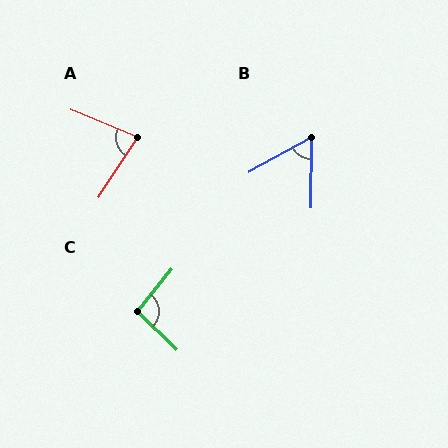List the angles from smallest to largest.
B (60°), A (79°), C (95°).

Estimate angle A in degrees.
Approximately 79 degrees.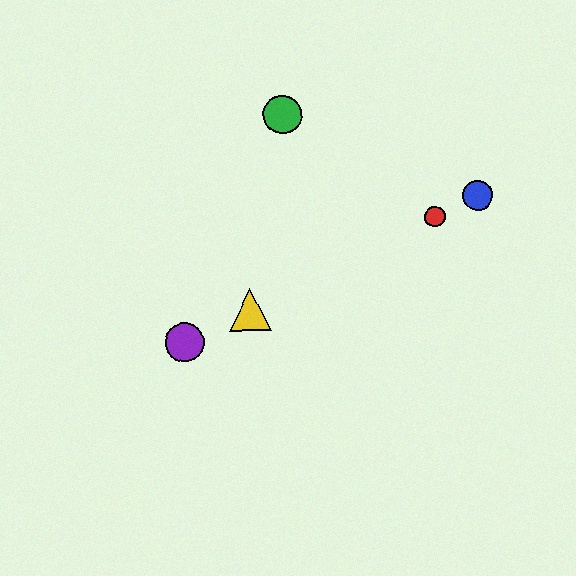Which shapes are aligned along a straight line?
The red circle, the blue circle, the yellow triangle, the purple circle are aligned along a straight line.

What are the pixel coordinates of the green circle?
The green circle is at (282, 115).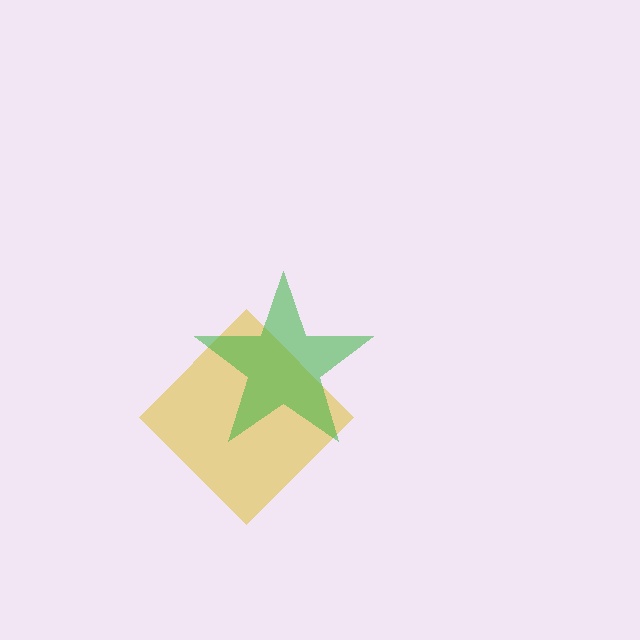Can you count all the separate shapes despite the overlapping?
Yes, there are 2 separate shapes.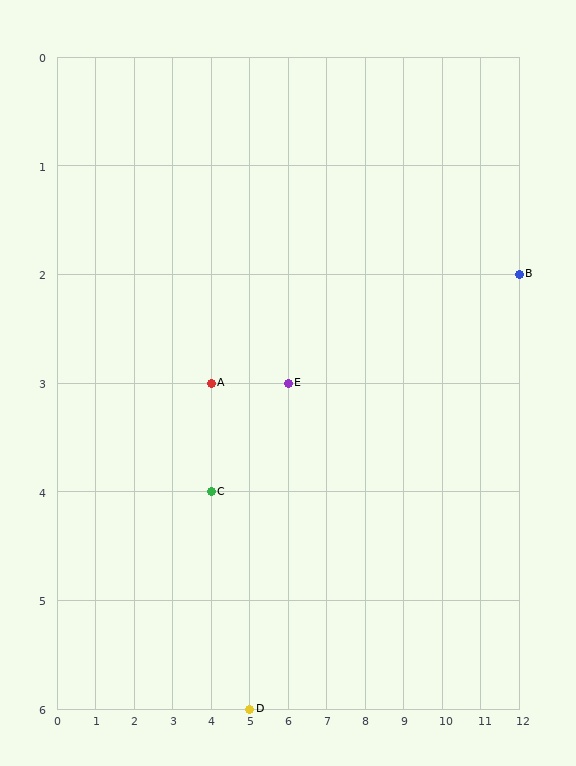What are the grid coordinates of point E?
Point E is at grid coordinates (6, 3).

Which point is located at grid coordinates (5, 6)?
Point D is at (5, 6).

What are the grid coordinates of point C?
Point C is at grid coordinates (4, 4).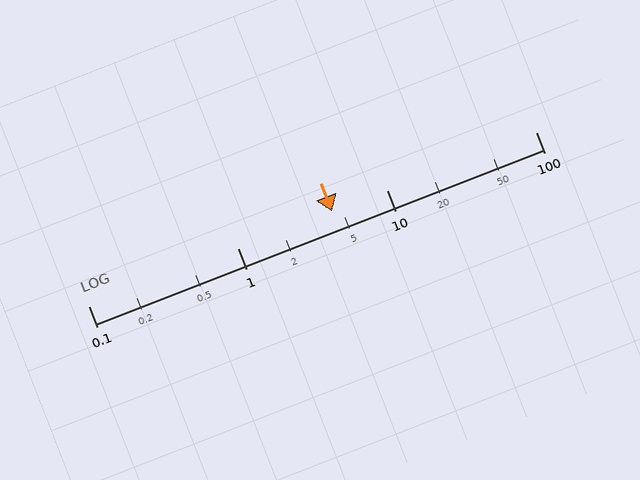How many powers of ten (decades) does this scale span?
The scale spans 3 decades, from 0.1 to 100.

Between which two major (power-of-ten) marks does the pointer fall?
The pointer is between 1 and 10.